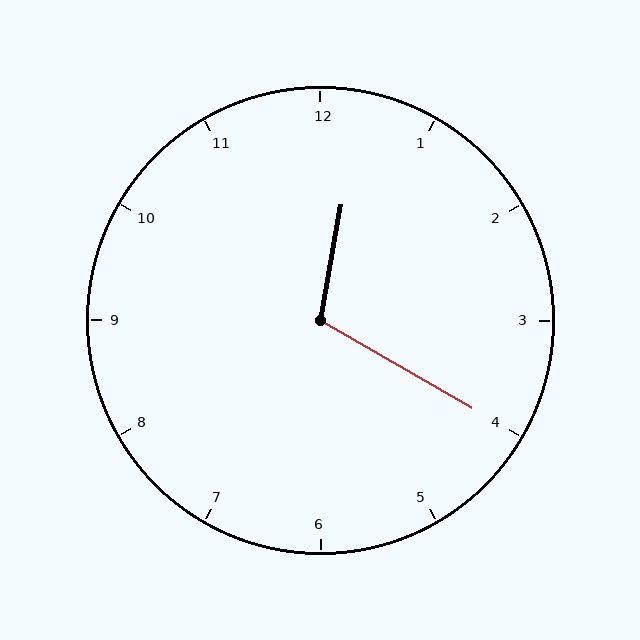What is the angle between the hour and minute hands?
Approximately 110 degrees.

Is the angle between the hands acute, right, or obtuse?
It is obtuse.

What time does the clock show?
12:20.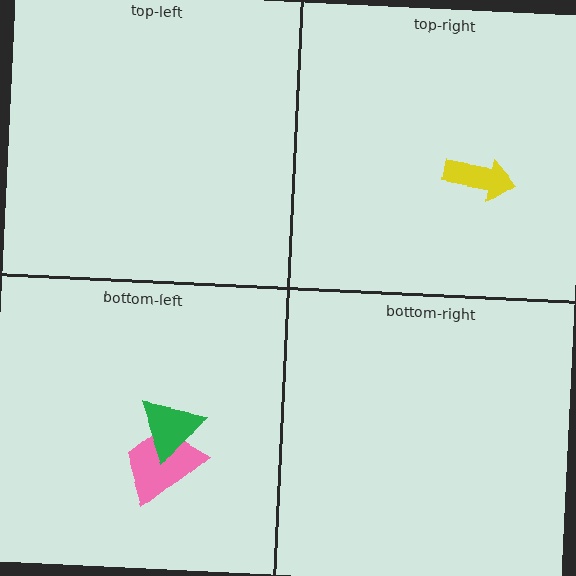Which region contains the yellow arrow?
The top-right region.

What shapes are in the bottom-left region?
The pink trapezoid, the green triangle.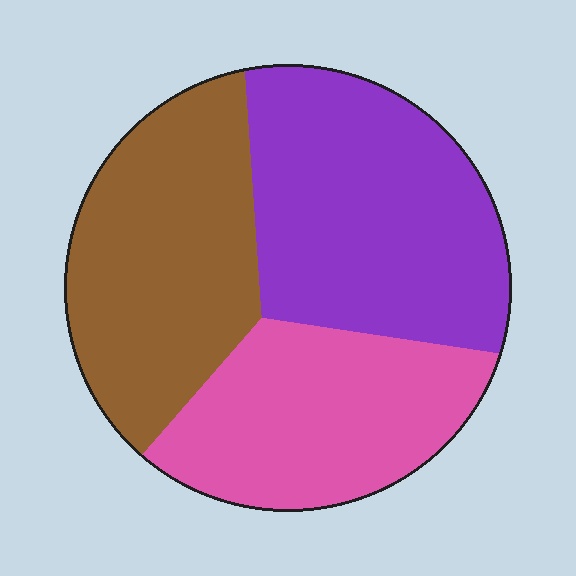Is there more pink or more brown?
Brown.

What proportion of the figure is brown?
Brown takes up between a quarter and a half of the figure.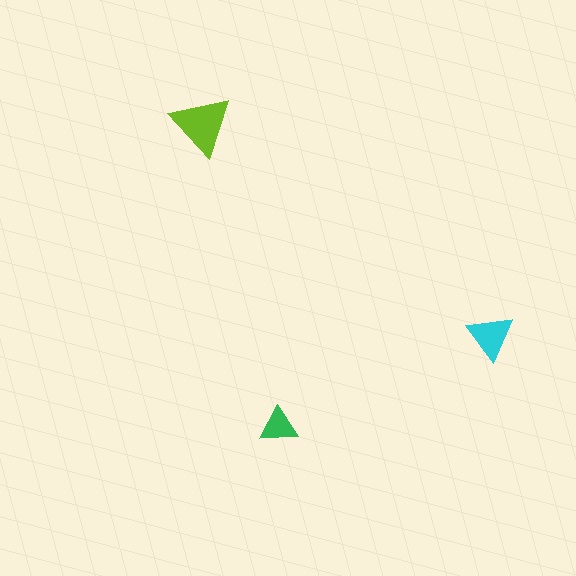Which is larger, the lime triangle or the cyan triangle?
The lime one.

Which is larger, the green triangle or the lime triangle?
The lime one.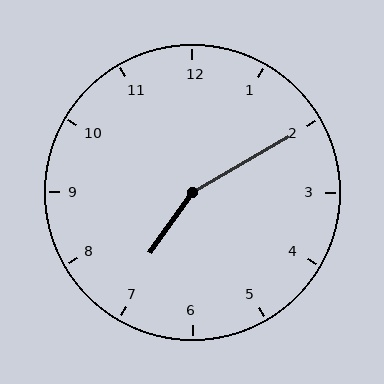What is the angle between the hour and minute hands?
Approximately 155 degrees.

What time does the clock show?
7:10.